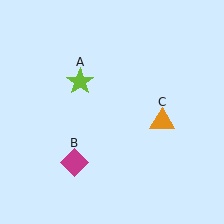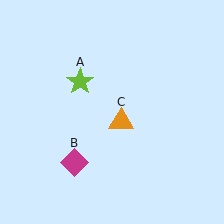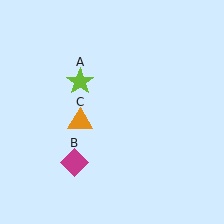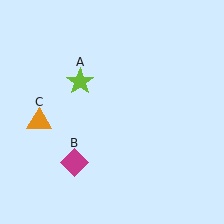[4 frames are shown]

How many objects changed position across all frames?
1 object changed position: orange triangle (object C).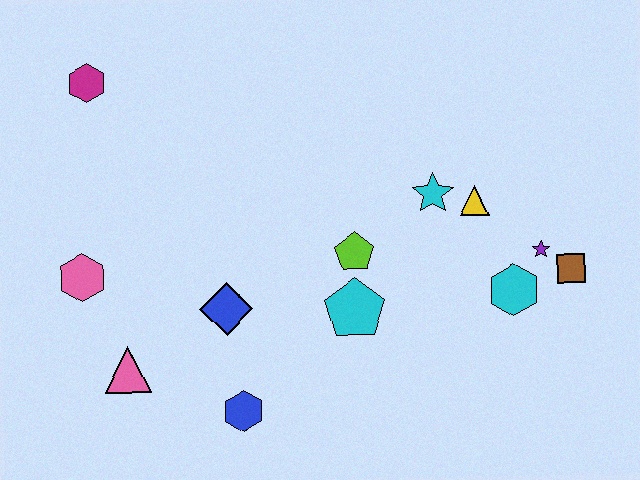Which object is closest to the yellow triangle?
The cyan star is closest to the yellow triangle.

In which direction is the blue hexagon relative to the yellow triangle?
The blue hexagon is to the left of the yellow triangle.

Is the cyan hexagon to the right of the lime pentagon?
Yes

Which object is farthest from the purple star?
The magenta hexagon is farthest from the purple star.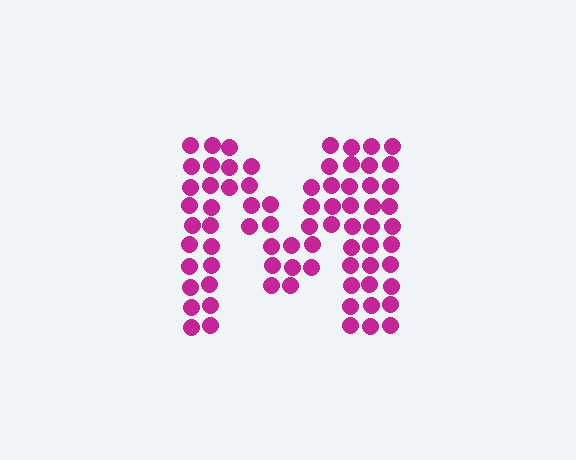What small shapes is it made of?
It is made of small circles.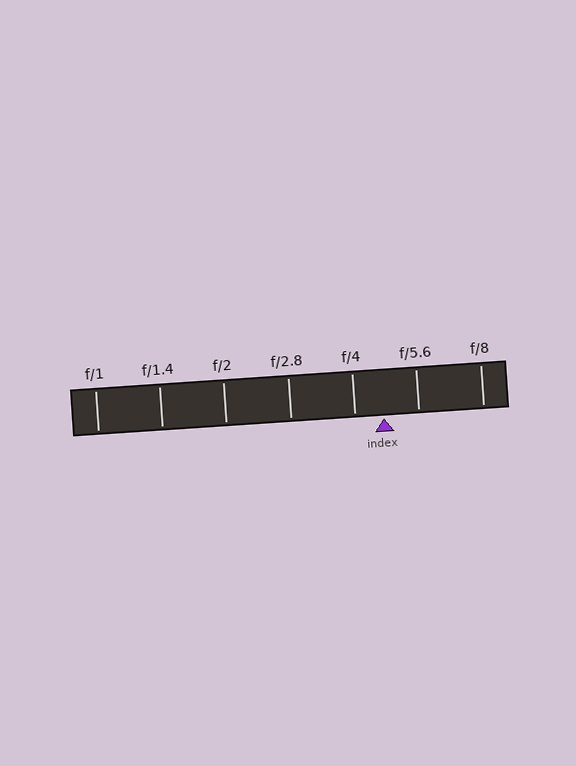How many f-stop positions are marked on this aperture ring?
There are 7 f-stop positions marked.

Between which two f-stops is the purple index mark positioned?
The index mark is between f/4 and f/5.6.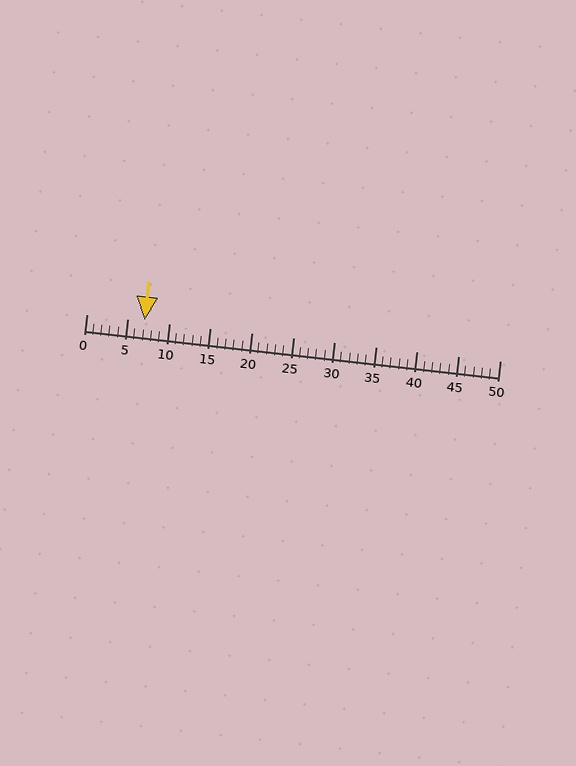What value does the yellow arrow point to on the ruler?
The yellow arrow points to approximately 7.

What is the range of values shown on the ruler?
The ruler shows values from 0 to 50.